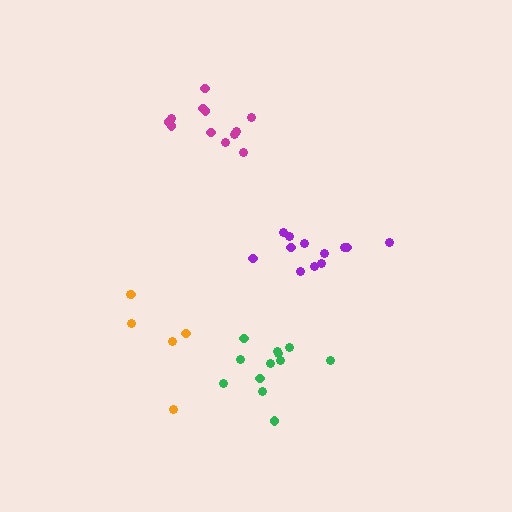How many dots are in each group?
Group 1: 6 dots, Group 2: 12 dots, Group 3: 12 dots, Group 4: 12 dots (42 total).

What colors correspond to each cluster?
The clusters are colored: orange, magenta, green, purple.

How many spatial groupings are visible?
There are 4 spatial groupings.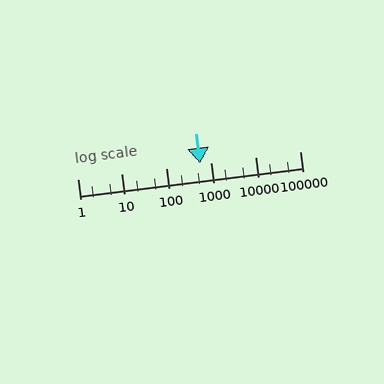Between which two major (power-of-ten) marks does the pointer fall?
The pointer is between 100 and 1000.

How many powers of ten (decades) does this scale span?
The scale spans 5 decades, from 1 to 100000.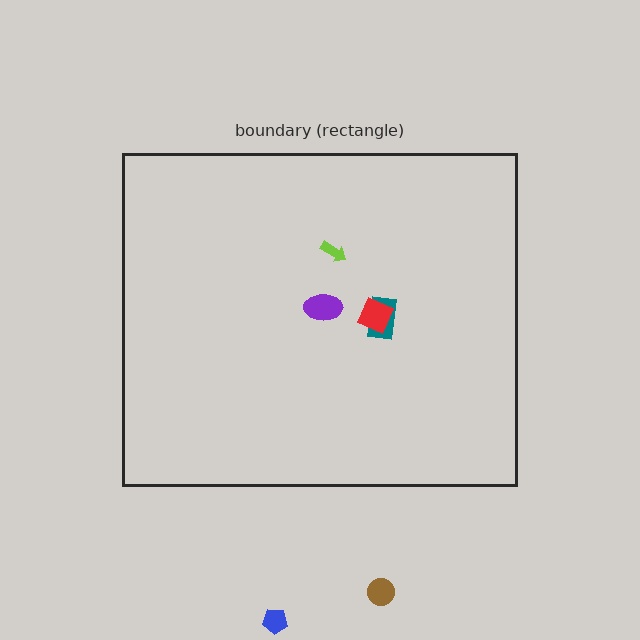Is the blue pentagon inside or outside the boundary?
Outside.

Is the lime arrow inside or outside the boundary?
Inside.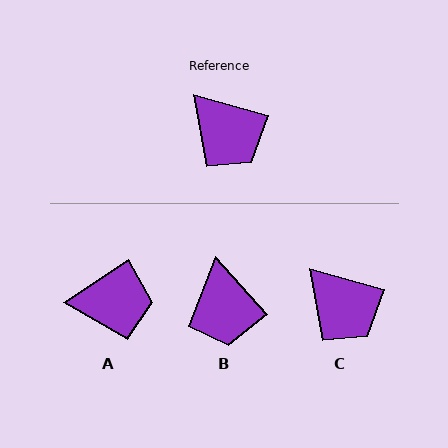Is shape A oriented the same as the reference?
No, it is off by about 50 degrees.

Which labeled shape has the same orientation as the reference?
C.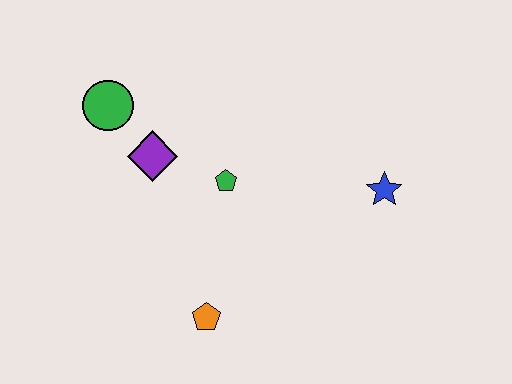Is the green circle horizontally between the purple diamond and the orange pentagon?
No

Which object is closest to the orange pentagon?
The green pentagon is closest to the orange pentagon.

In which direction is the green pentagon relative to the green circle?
The green pentagon is to the right of the green circle.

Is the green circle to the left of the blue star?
Yes